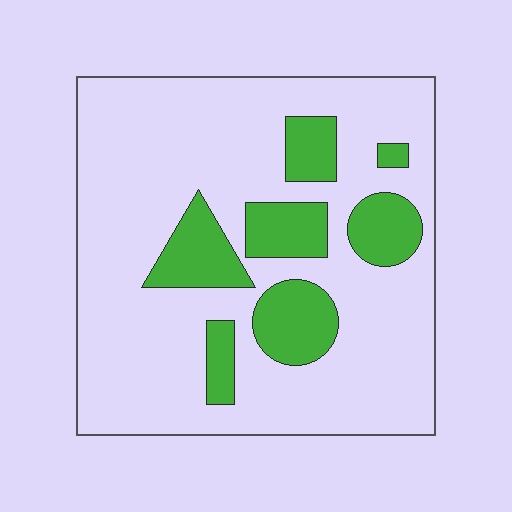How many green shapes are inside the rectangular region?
7.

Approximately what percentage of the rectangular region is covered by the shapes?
Approximately 20%.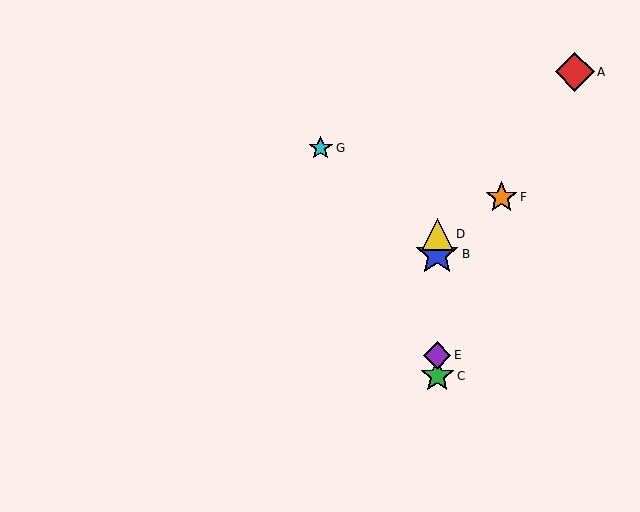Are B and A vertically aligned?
No, B is at x≈437 and A is at x≈575.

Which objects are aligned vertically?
Objects B, C, D, E are aligned vertically.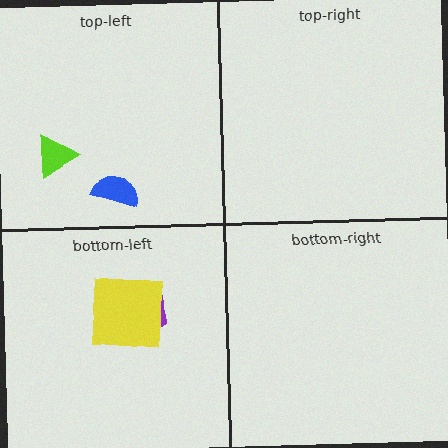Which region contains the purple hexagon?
The bottom-left region.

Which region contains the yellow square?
The bottom-left region.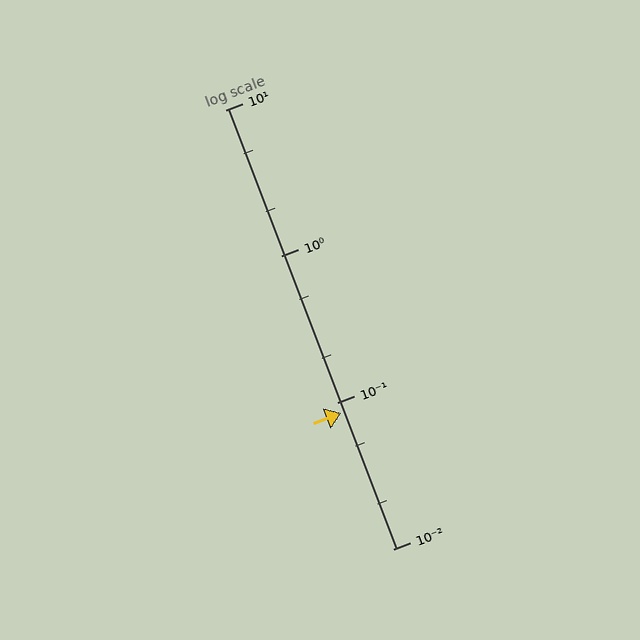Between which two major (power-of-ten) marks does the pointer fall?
The pointer is between 0.01 and 0.1.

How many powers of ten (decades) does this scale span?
The scale spans 3 decades, from 0.01 to 10.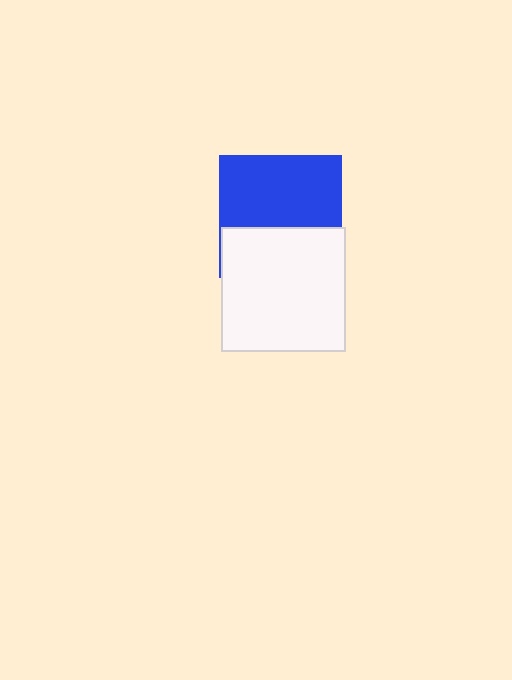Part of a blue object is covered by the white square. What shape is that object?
It is a square.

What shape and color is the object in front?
The object in front is a white square.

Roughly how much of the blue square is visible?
About half of it is visible (roughly 60%).